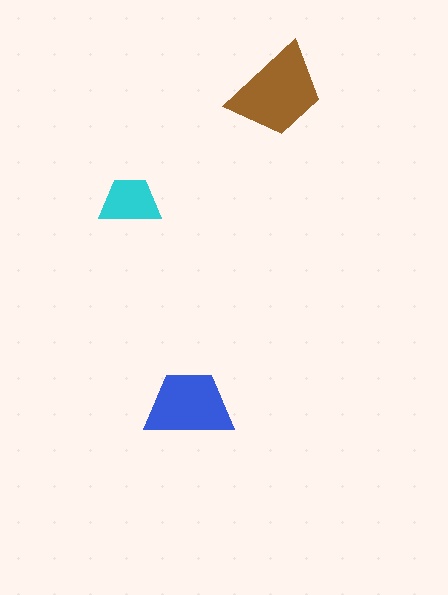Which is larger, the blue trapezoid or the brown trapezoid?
The brown one.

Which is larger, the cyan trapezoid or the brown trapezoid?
The brown one.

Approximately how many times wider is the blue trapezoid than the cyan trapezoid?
About 1.5 times wider.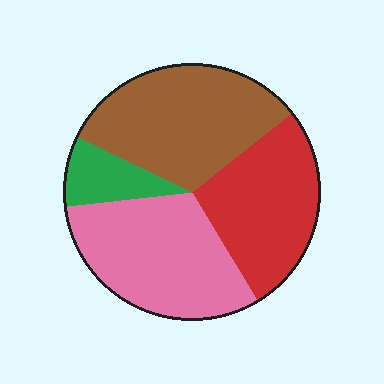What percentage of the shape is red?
Red takes up between a sixth and a third of the shape.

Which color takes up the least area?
Green, at roughly 10%.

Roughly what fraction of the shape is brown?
Brown covers about 30% of the shape.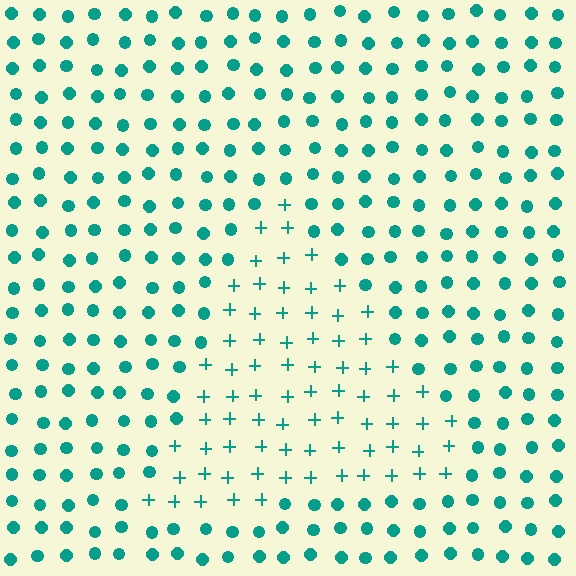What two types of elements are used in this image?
The image uses plus signs inside the triangle region and circles outside it.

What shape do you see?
I see a triangle.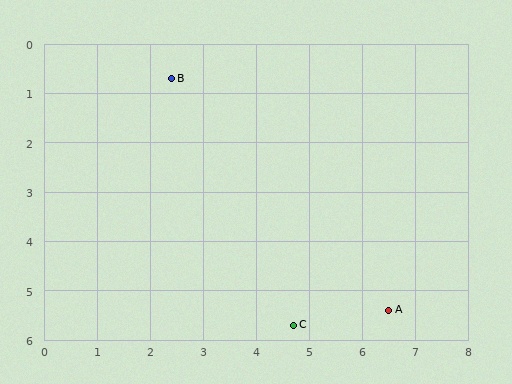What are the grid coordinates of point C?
Point C is at approximately (4.7, 5.7).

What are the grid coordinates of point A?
Point A is at approximately (6.5, 5.4).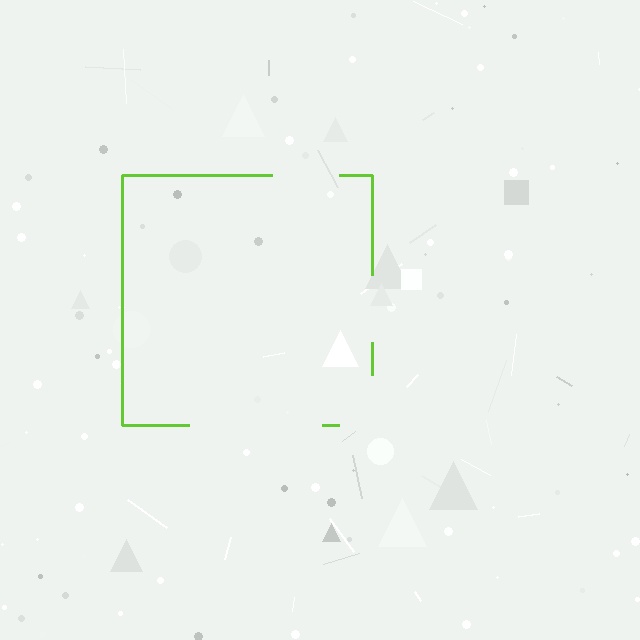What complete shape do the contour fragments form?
The contour fragments form a square.